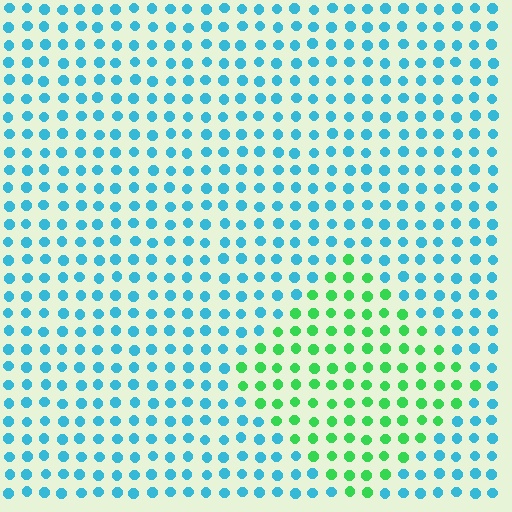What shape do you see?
I see a diamond.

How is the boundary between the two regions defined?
The boundary is defined purely by a slight shift in hue (about 61 degrees). Spacing, size, and orientation are identical on both sides.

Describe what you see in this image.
The image is filled with small cyan elements in a uniform arrangement. A diamond-shaped region is visible where the elements are tinted to a slightly different hue, forming a subtle color boundary.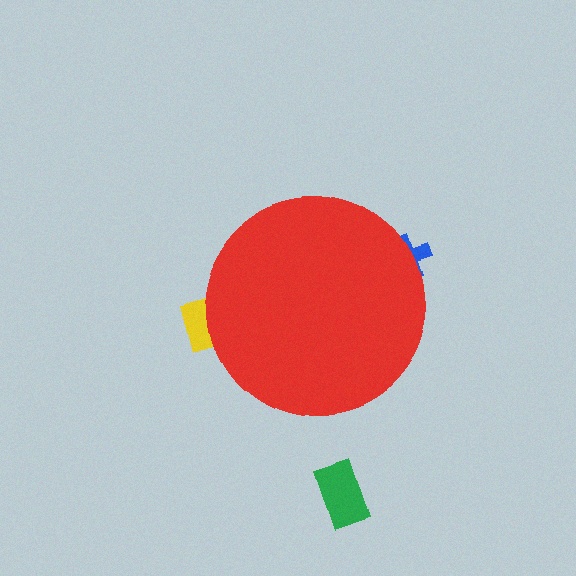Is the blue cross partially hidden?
Yes, the blue cross is partially hidden behind the red circle.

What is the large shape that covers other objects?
A red circle.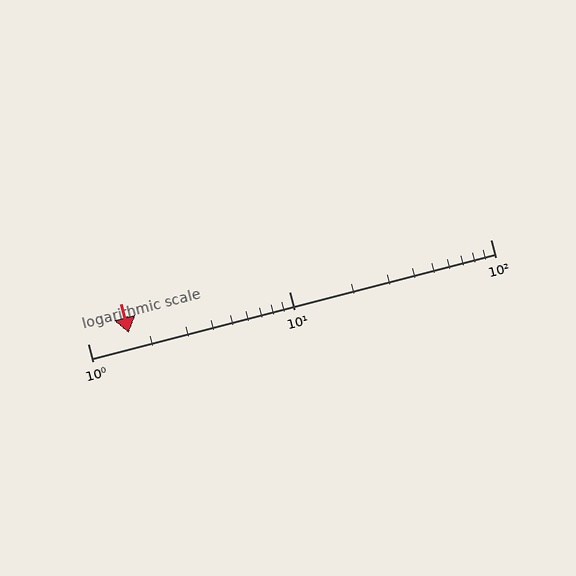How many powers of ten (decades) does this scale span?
The scale spans 2 decades, from 1 to 100.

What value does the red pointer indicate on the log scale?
The pointer indicates approximately 1.6.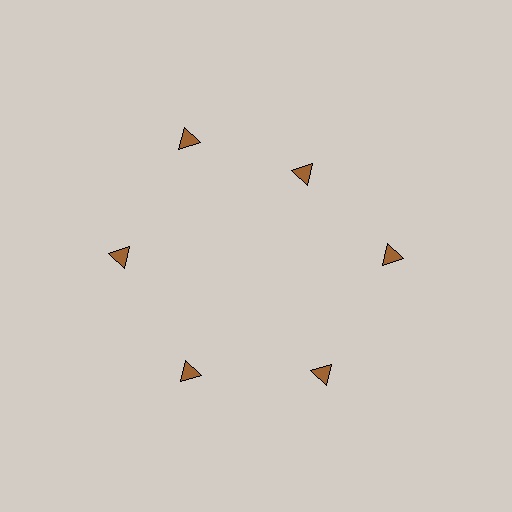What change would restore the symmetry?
The symmetry would be restored by moving it outward, back onto the ring so that all 6 triangles sit at equal angles and equal distance from the center.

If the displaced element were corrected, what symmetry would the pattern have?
It would have 6-fold rotational symmetry — the pattern would map onto itself every 60 degrees.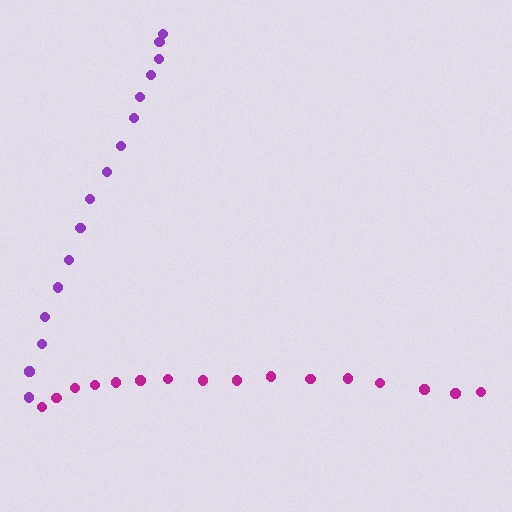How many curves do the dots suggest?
There are 2 distinct paths.